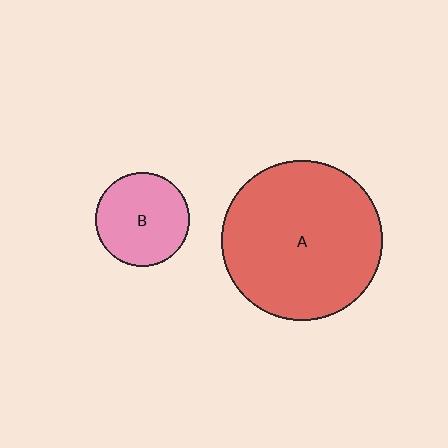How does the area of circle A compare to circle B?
Approximately 2.9 times.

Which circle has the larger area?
Circle A (red).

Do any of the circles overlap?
No, none of the circles overlap.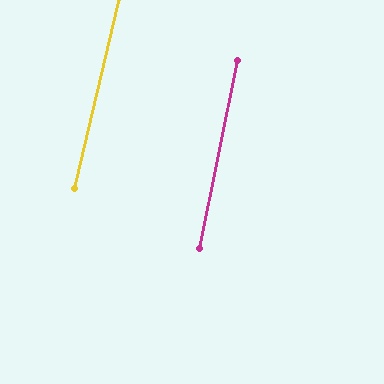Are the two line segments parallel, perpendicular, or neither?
Parallel — their directions differ by only 1.7°.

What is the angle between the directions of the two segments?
Approximately 2 degrees.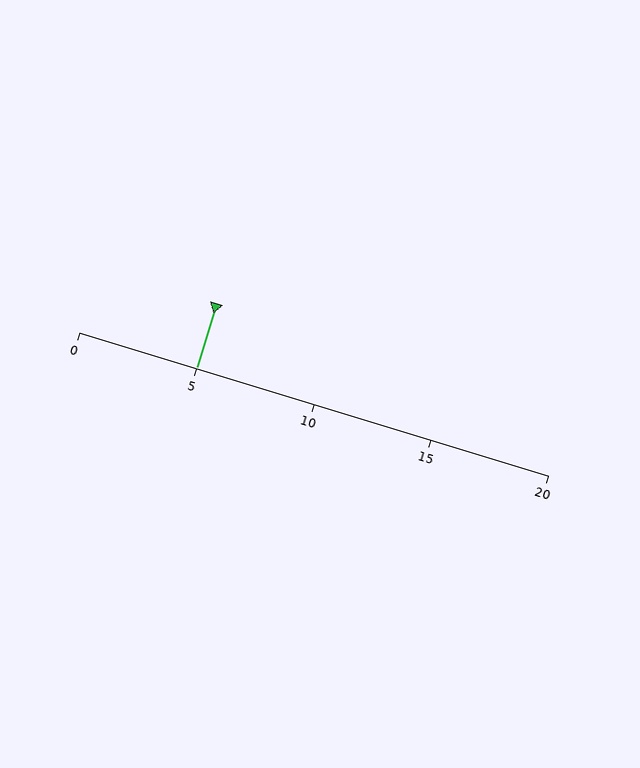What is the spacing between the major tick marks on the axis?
The major ticks are spaced 5 apart.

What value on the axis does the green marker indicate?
The marker indicates approximately 5.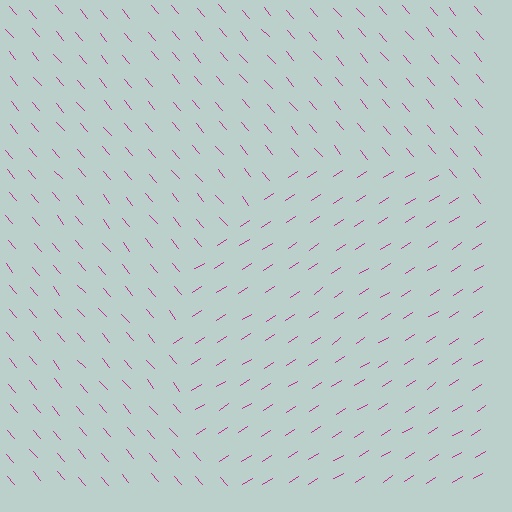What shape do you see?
I see a circle.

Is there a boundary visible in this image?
Yes, there is a texture boundary formed by a change in line orientation.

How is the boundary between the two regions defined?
The boundary is defined purely by a change in line orientation (approximately 82 degrees difference). All lines are the same color and thickness.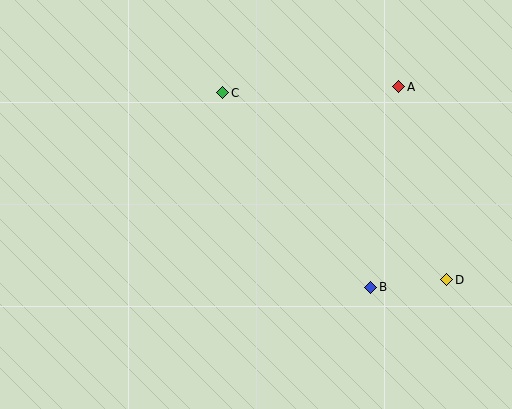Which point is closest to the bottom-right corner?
Point D is closest to the bottom-right corner.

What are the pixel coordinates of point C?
Point C is at (222, 93).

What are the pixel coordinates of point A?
Point A is at (399, 87).